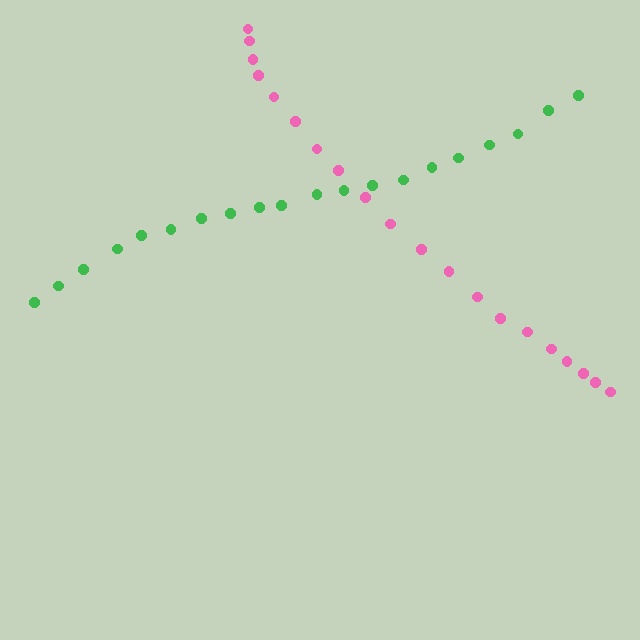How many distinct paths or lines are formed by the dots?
There are 2 distinct paths.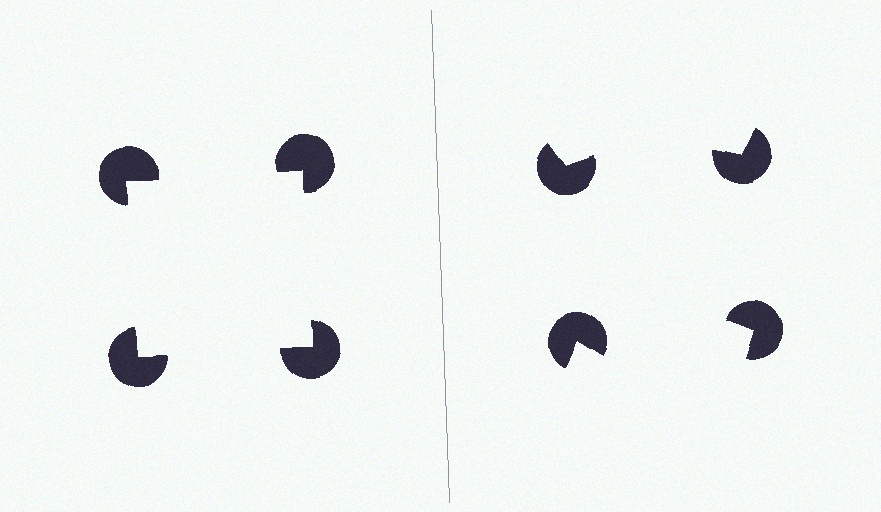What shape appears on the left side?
An illusory square.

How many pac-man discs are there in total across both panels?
8 — 4 on each side.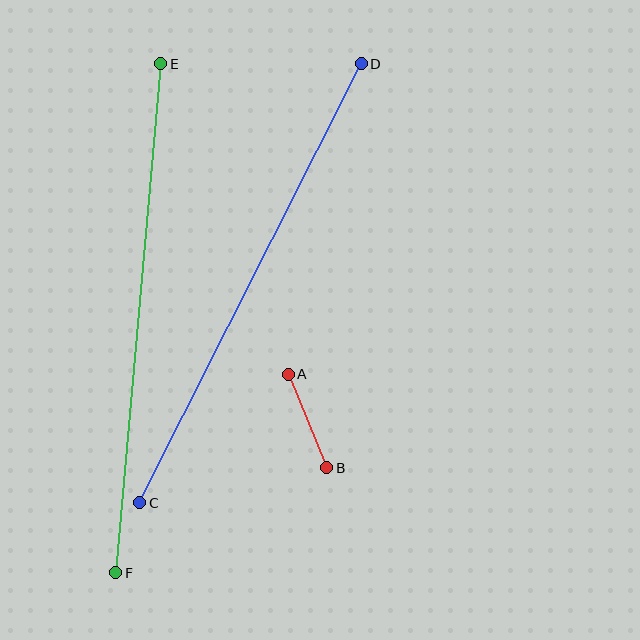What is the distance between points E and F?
The distance is approximately 511 pixels.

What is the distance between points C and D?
The distance is approximately 492 pixels.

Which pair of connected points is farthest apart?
Points E and F are farthest apart.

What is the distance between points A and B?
The distance is approximately 101 pixels.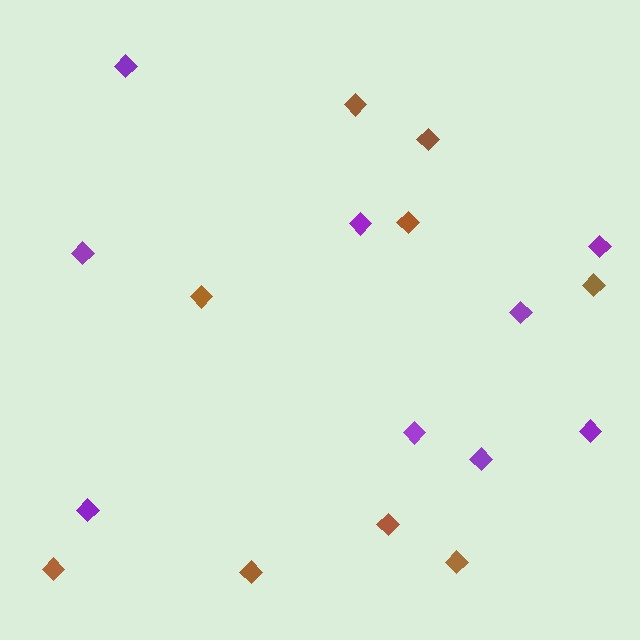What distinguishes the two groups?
There are 2 groups: one group of brown diamonds (9) and one group of purple diamonds (9).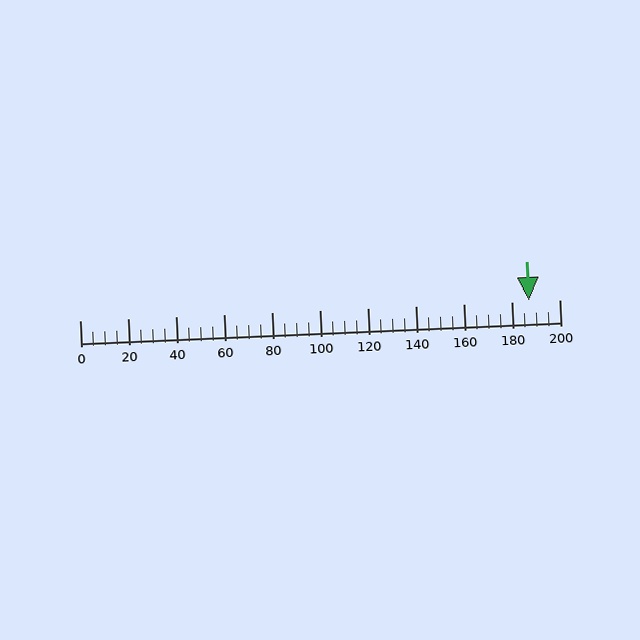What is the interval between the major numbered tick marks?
The major tick marks are spaced 20 units apart.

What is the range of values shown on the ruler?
The ruler shows values from 0 to 200.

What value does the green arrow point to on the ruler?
The green arrow points to approximately 187.